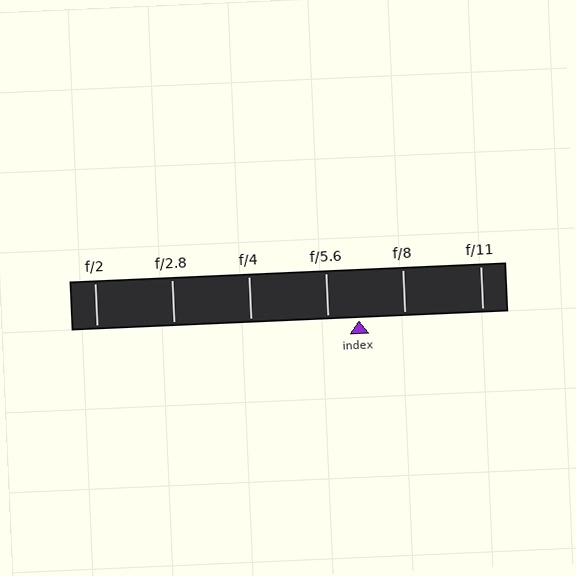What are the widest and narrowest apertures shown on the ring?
The widest aperture shown is f/2 and the narrowest is f/11.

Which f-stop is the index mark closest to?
The index mark is closest to f/5.6.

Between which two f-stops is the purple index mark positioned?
The index mark is between f/5.6 and f/8.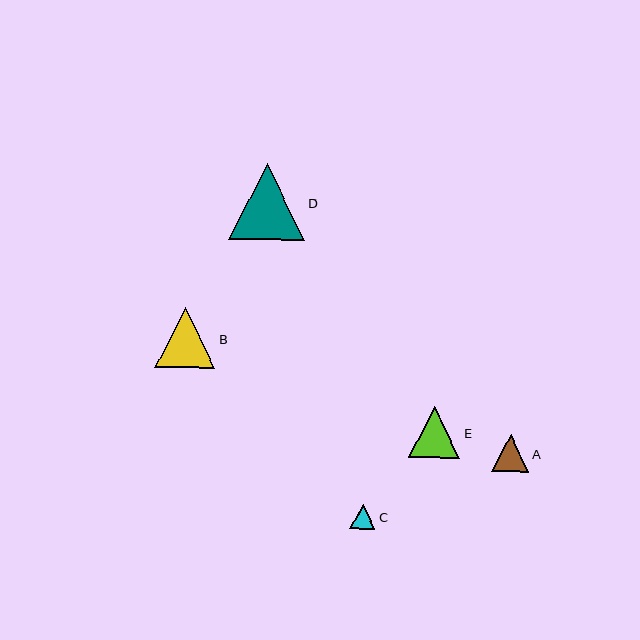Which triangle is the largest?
Triangle D is the largest with a size of approximately 76 pixels.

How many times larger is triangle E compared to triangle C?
Triangle E is approximately 2.0 times the size of triangle C.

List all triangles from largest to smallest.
From largest to smallest: D, B, E, A, C.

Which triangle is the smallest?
Triangle C is the smallest with a size of approximately 25 pixels.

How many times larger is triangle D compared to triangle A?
Triangle D is approximately 2.0 times the size of triangle A.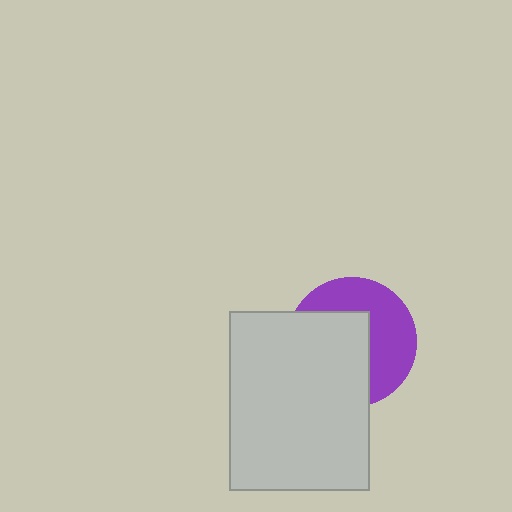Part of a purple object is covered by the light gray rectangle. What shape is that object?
It is a circle.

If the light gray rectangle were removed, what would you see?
You would see the complete purple circle.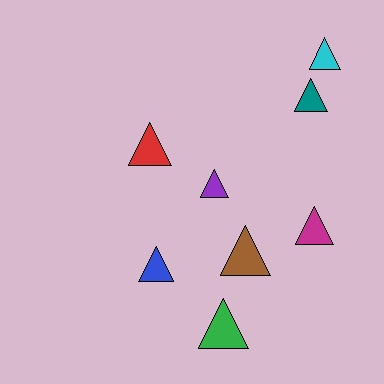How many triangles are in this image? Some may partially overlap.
There are 8 triangles.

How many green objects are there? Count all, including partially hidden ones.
There is 1 green object.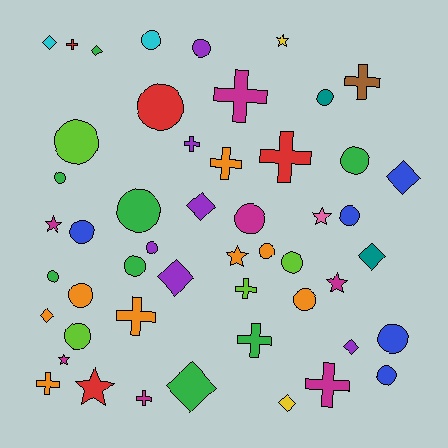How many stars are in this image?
There are 7 stars.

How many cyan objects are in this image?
There are 2 cyan objects.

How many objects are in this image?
There are 50 objects.